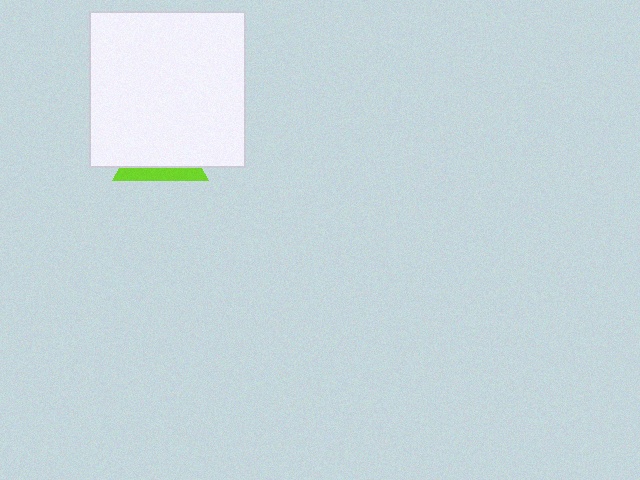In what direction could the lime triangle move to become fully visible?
The lime triangle could move down. That would shift it out from behind the white square entirely.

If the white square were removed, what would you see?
You would see the complete lime triangle.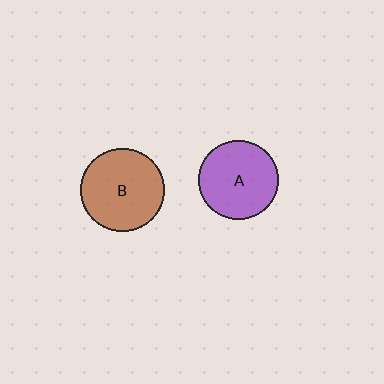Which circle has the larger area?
Circle B (brown).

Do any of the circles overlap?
No, none of the circles overlap.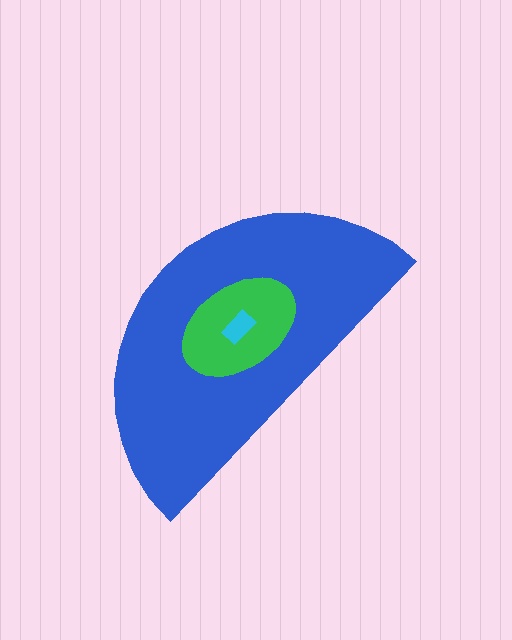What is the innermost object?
The cyan rectangle.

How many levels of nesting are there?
3.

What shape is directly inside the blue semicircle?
The green ellipse.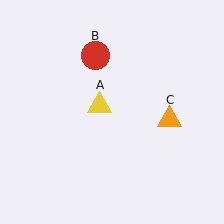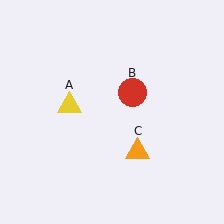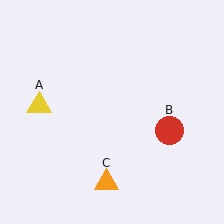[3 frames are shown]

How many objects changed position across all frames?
3 objects changed position: yellow triangle (object A), red circle (object B), orange triangle (object C).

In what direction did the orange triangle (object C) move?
The orange triangle (object C) moved down and to the left.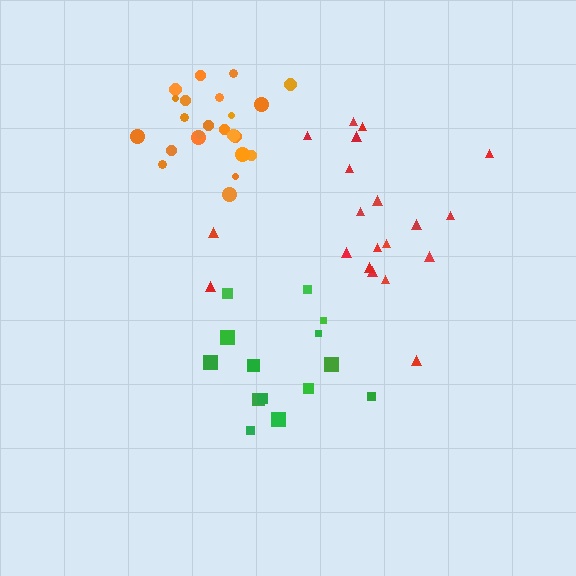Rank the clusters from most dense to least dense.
orange, green, red.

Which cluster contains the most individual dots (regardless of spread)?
Orange (23).